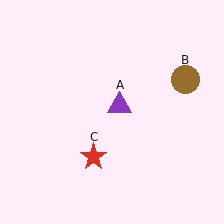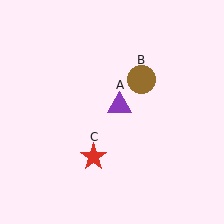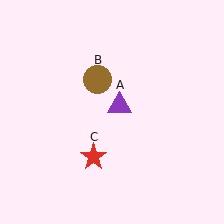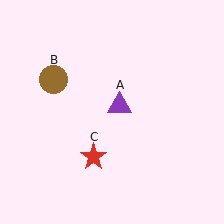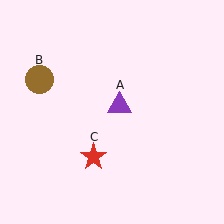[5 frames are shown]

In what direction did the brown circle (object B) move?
The brown circle (object B) moved left.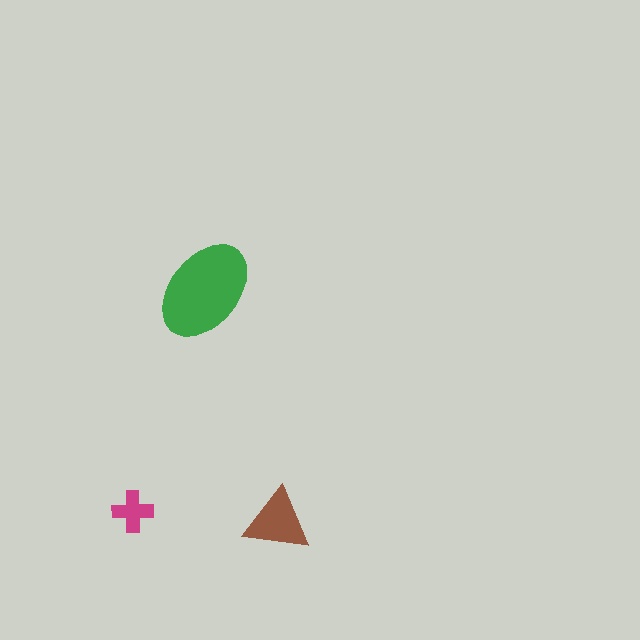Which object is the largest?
The green ellipse.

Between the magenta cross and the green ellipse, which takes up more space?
The green ellipse.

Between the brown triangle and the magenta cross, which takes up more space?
The brown triangle.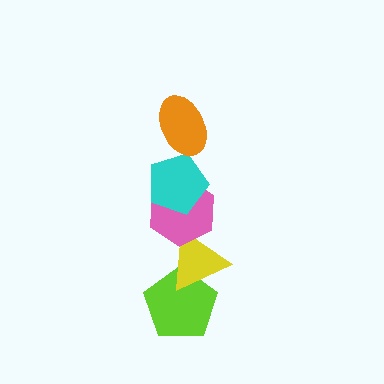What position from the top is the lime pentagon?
The lime pentagon is 5th from the top.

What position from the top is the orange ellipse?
The orange ellipse is 1st from the top.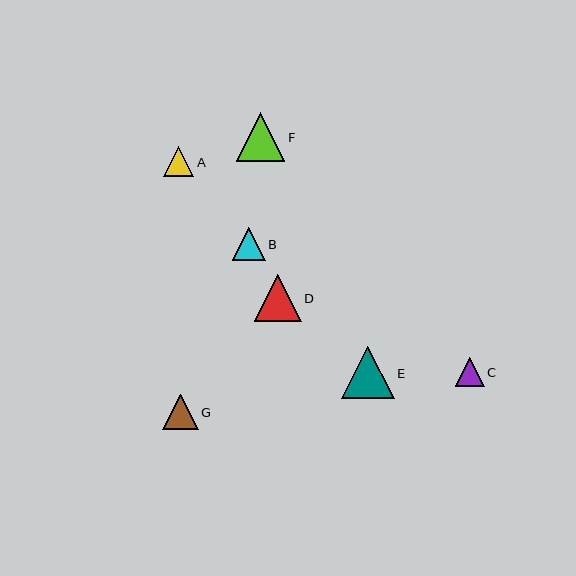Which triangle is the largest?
Triangle E is the largest with a size of approximately 52 pixels.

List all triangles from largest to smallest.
From largest to smallest: E, F, D, G, B, A, C.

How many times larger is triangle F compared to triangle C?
Triangle F is approximately 1.7 times the size of triangle C.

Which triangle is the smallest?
Triangle C is the smallest with a size of approximately 29 pixels.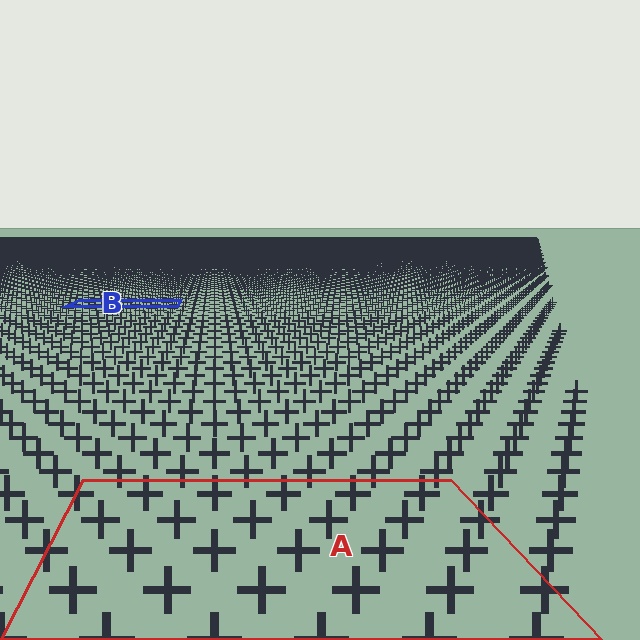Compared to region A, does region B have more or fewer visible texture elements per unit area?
Region B has more texture elements per unit area — they are packed more densely because it is farther away.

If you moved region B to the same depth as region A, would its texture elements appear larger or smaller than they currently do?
They would appear larger. At a closer depth, the same texture elements are projected at a bigger on-screen size.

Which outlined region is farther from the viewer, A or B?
Region B is farther from the viewer — the texture elements inside it appear smaller and more densely packed.